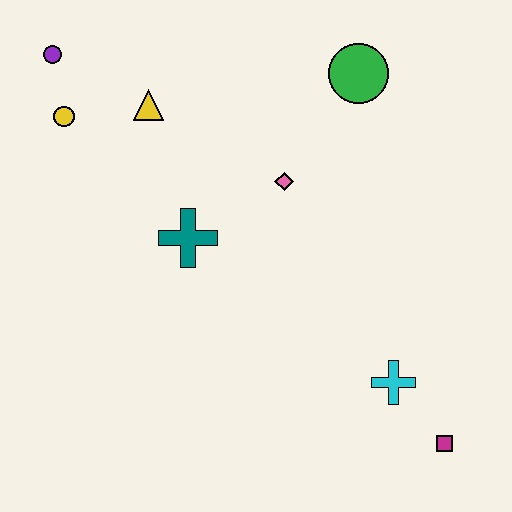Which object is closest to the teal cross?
The pink diamond is closest to the teal cross.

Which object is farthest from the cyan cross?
The purple circle is farthest from the cyan cross.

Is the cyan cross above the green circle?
No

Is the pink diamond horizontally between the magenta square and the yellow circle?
Yes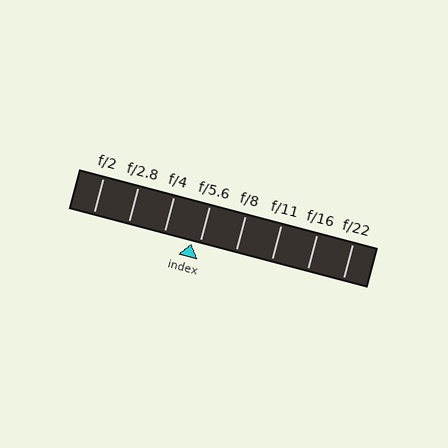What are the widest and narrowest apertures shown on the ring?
The widest aperture shown is f/2 and the narrowest is f/22.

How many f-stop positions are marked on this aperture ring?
There are 8 f-stop positions marked.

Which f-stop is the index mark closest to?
The index mark is closest to f/5.6.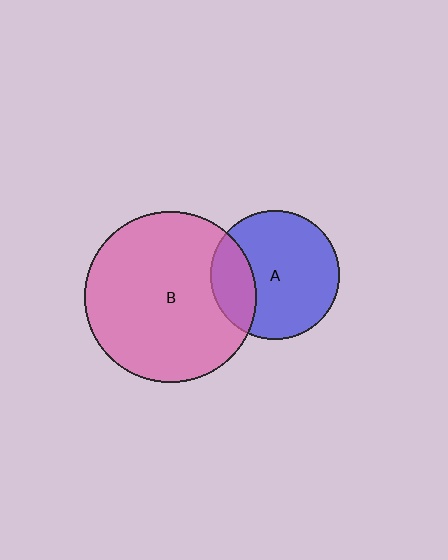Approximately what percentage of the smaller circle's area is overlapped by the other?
Approximately 25%.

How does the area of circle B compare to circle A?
Approximately 1.8 times.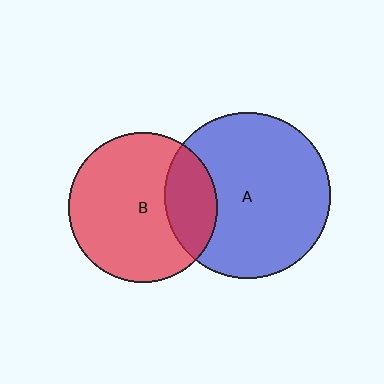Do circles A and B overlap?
Yes.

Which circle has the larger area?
Circle A (blue).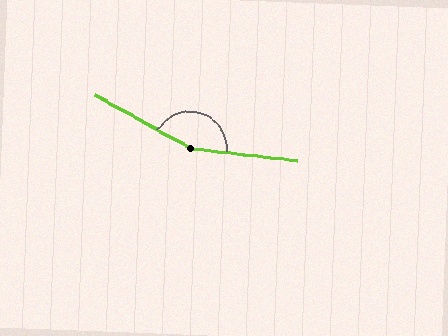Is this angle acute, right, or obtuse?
It is obtuse.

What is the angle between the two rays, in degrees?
Approximately 157 degrees.